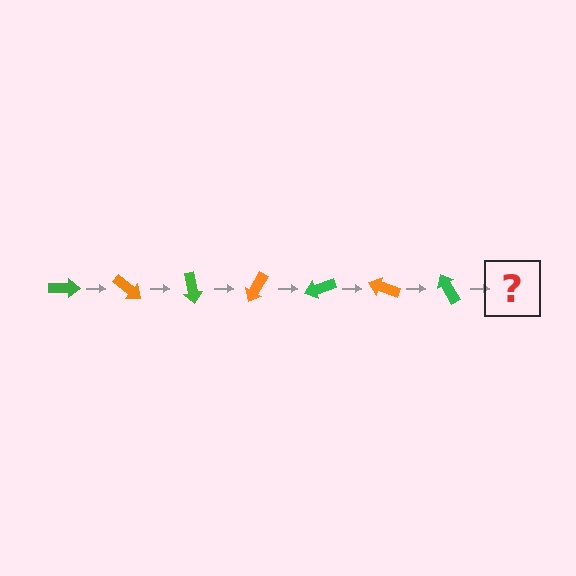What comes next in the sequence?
The next element should be an orange arrow, rotated 280 degrees from the start.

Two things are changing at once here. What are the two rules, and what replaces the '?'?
The two rules are that it rotates 40 degrees each step and the color cycles through green and orange. The '?' should be an orange arrow, rotated 280 degrees from the start.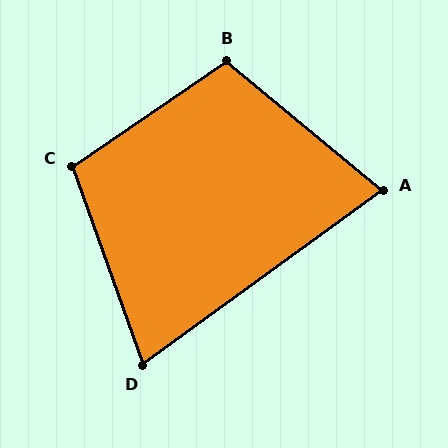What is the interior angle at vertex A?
Approximately 76 degrees (acute).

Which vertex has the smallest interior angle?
D, at approximately 74 degrees.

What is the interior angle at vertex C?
Approximately 104 degrees (obtuse).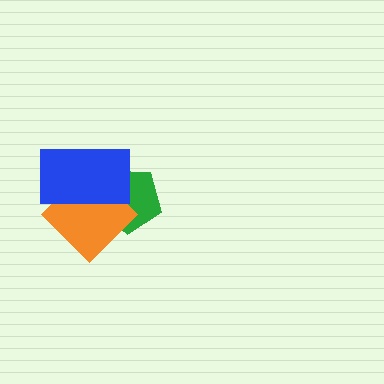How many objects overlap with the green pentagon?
2 objects overlap with the green pentagon.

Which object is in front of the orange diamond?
The blue rectangle is in front of the orange diamond.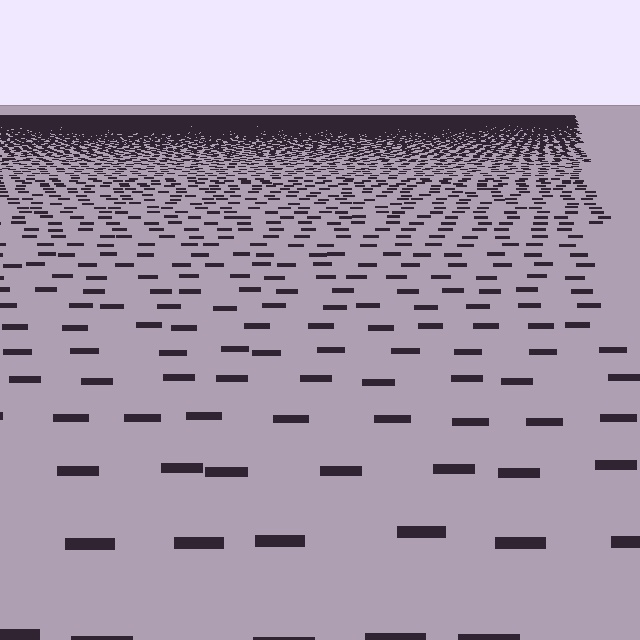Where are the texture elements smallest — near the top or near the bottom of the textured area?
Near the top.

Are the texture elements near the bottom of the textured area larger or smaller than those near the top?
Larger. Near the bottom, elements are closer to the viewer and appear at a bigger on-screen size.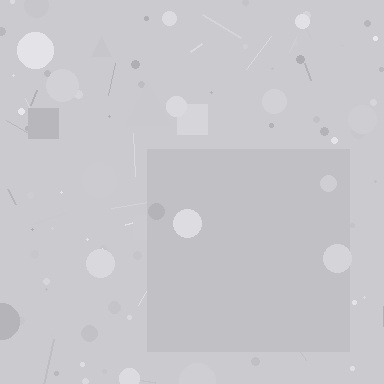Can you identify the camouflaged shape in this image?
The camouflaged shape is a square.